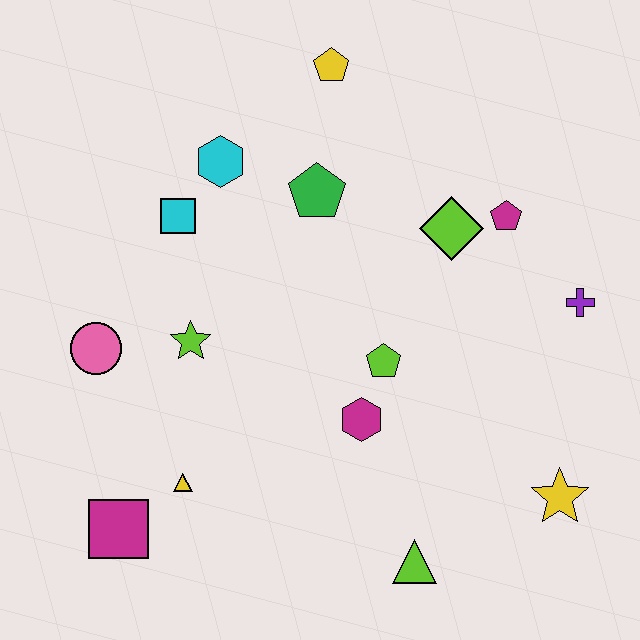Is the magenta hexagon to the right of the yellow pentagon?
Yes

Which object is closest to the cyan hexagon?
The cyan square is closest to the cyan hexagon.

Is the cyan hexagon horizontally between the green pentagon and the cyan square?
Yes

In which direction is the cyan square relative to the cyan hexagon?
The cyan square is below the cyan hexagon.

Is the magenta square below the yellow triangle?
Yes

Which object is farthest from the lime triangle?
The yellow pentagon is farthest from the lime triangle.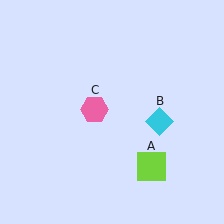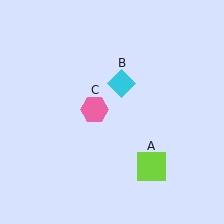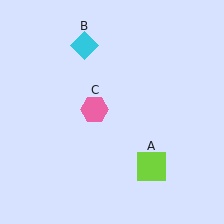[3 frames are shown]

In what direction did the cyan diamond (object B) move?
The cyan diamond (object B) moved up and to the left.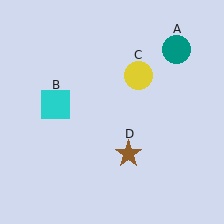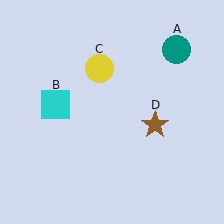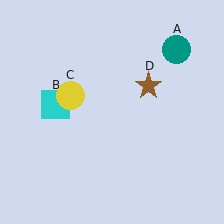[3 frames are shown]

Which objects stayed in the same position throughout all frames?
Teal circle (object A) and cyan square (object B) remained stationary.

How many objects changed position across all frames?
2 objects changed position: yellow circle (object C), brown star (object D).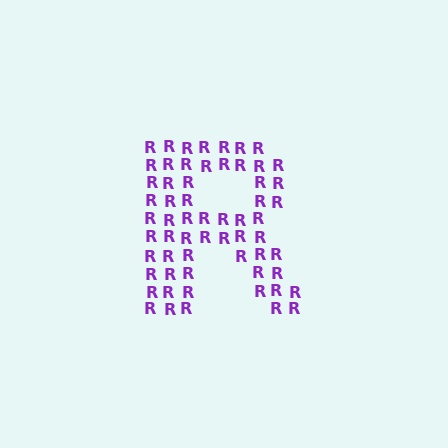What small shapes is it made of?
It is made of small letter R's.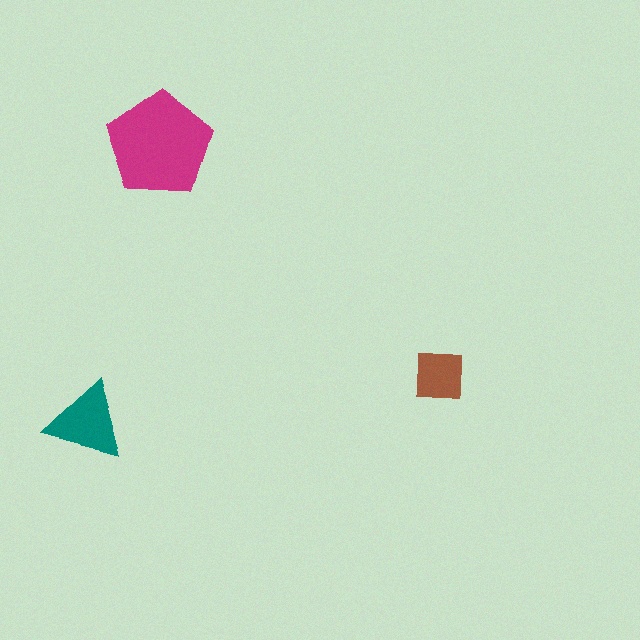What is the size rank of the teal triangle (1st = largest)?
2nd.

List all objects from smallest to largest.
The brown square, the teal triangle, the magenta pentagon.